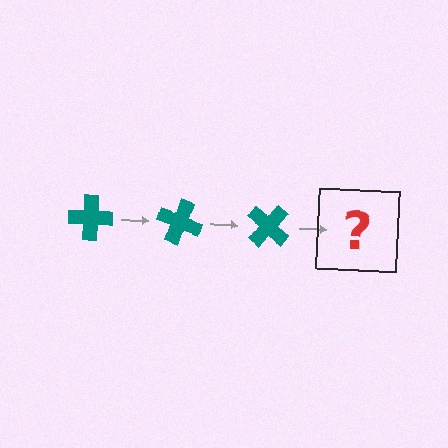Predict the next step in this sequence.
The next step is a teal cross rotated 60 degrees.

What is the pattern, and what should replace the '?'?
The pattern is that the cross rotates 20 degrees each step. The '?' should be a teal cross rotated 60 degrees.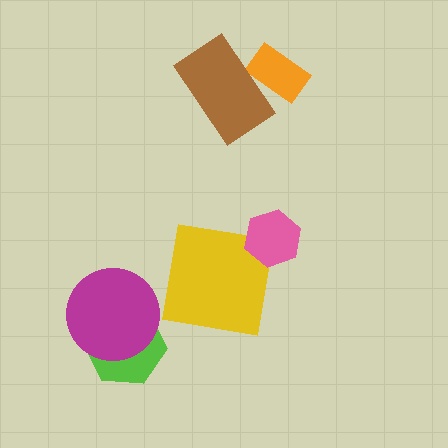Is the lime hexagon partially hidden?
Yes, it is partially covered by another shape.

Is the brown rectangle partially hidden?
No, no other shape covers it.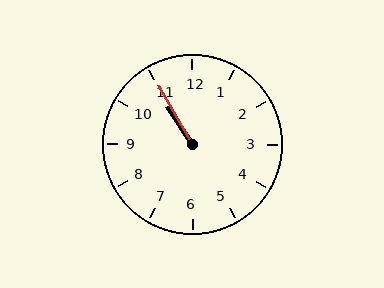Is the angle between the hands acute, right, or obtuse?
It is acute.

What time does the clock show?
10:55.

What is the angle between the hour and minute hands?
Approximately 2 degrees.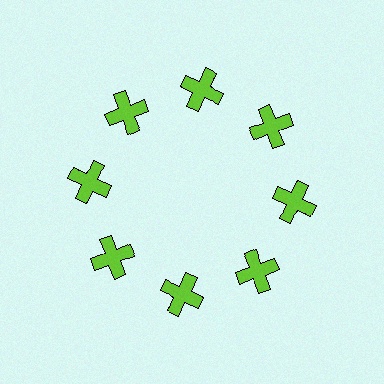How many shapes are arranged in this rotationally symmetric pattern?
There are 8 shapes, arranged in 8 groups of 1.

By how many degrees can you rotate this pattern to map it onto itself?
The pattern maps onto itself every 45 degrees of rotation.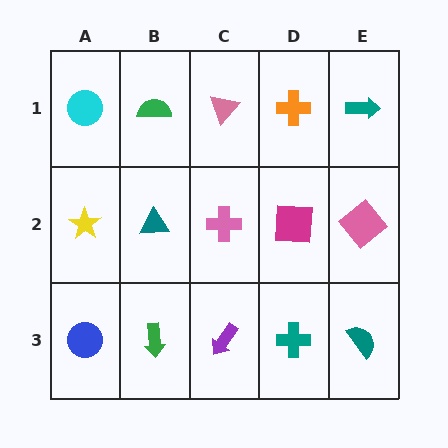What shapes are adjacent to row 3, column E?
A pink diamond (row 2, column E), a teal cross (row 3, column D).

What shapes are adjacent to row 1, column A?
A yellow star (row 2, column A), a green semicircle (row 1, column B).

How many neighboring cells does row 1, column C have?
3.